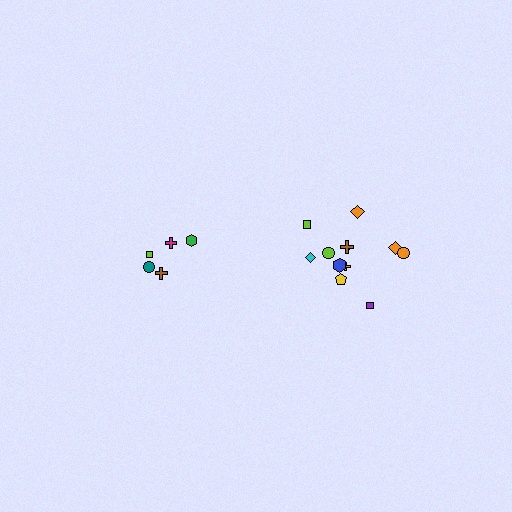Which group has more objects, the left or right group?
The right group.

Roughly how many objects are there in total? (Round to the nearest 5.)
Roughly 15 objects in total.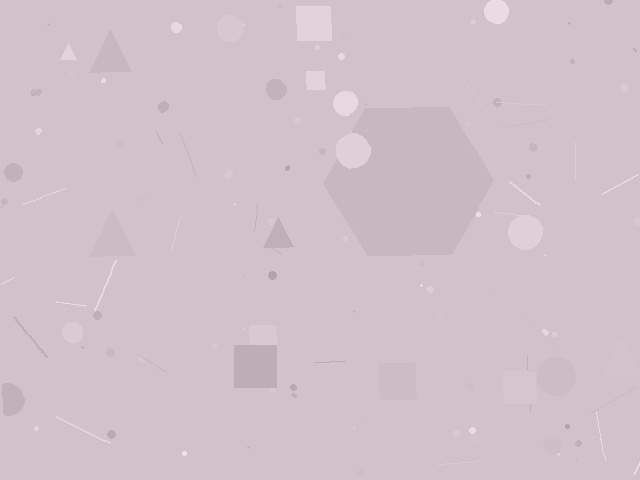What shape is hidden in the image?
A hexagon is hidden in the image.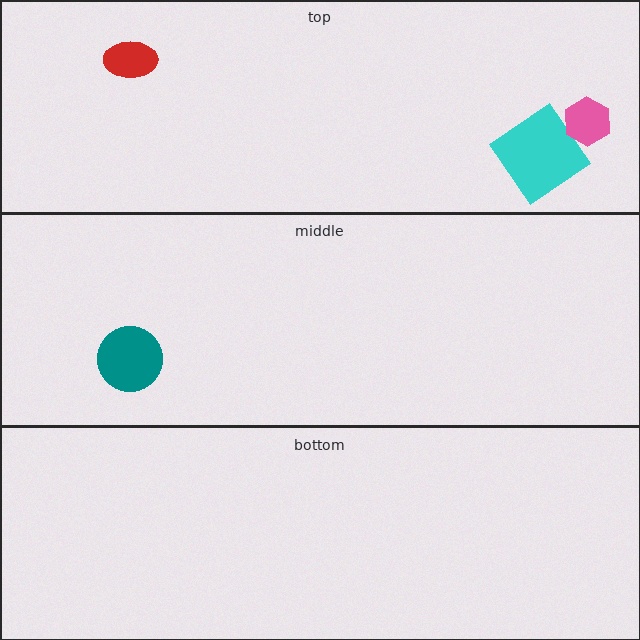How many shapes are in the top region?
3.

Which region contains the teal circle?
The middle region.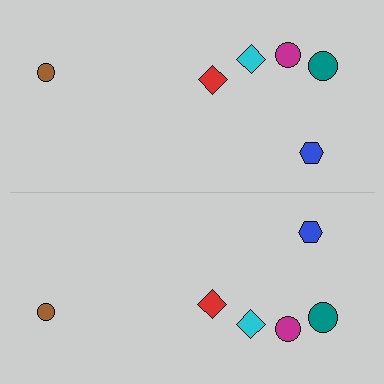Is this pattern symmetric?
Yes, this pattern has bilateral (reflection) symmetry.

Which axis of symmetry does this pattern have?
The pattern has a horizontal axis of symmetry running through the center of the image.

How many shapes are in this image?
There are 12 shapes in this image.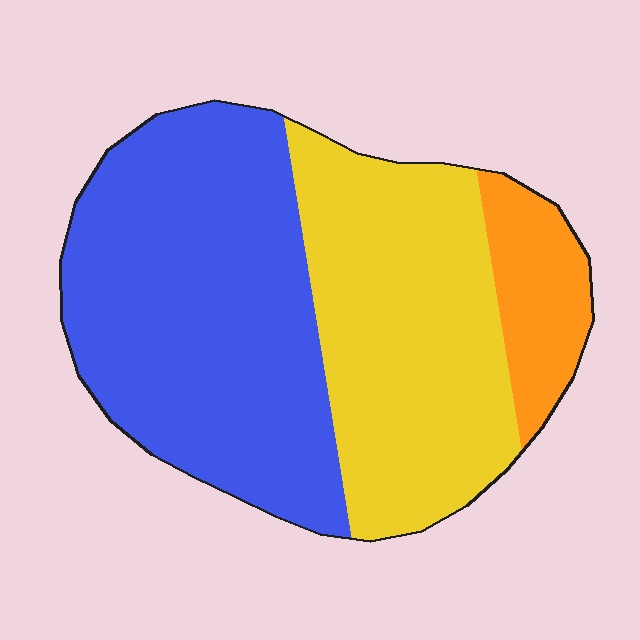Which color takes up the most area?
Blue, at roughly 50%.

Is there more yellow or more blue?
Blue.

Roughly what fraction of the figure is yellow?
Yellow covers 39% of the figure.